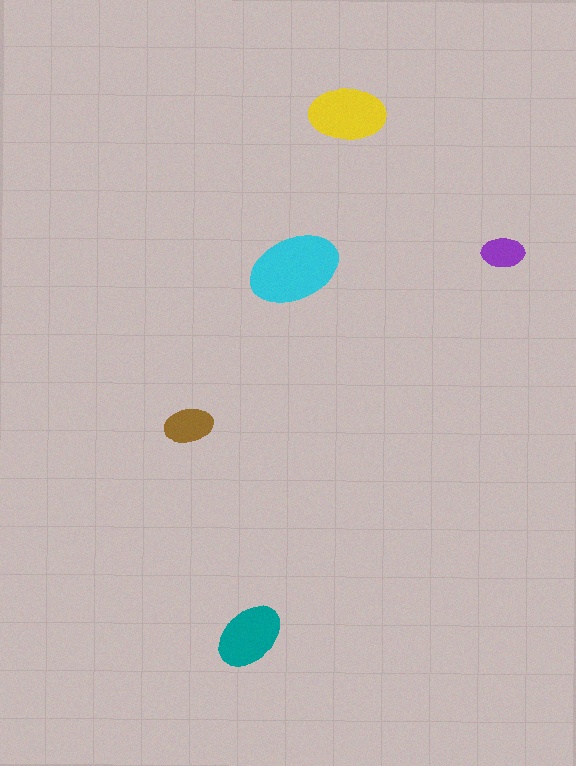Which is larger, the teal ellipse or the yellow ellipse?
The yellow one.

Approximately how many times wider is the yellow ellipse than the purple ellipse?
About 2 times wider.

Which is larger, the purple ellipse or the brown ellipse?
The brown one.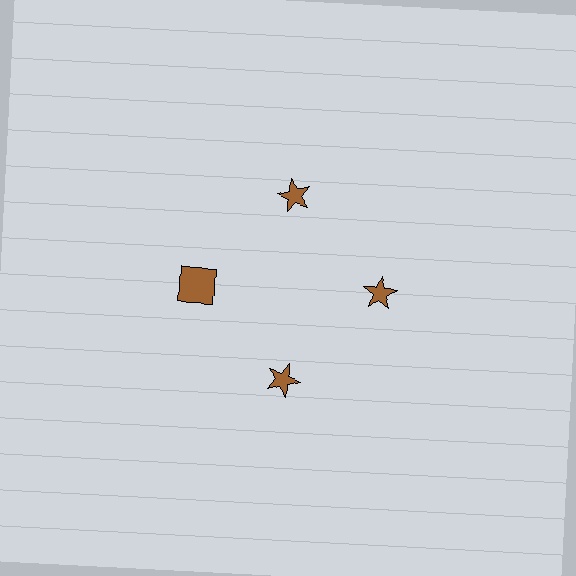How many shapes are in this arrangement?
There are 4 shapes arranged in a ring pattern.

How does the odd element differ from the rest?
It has a different shape: square instead of star.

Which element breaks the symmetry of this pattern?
The brown square at roughly the 9 o'clock position breaks the symmetry. All other shapes are brown stars.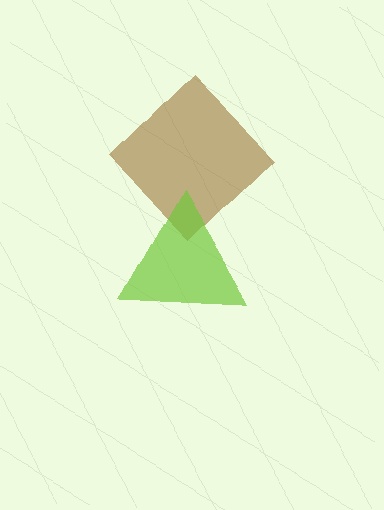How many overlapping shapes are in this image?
There are 2 overlapping shapes in the image.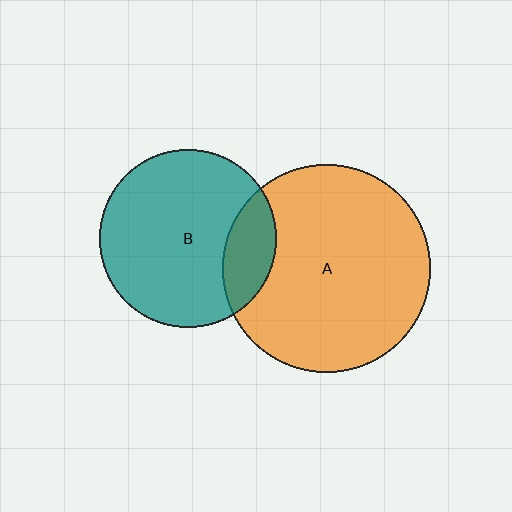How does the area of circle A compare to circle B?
Approximately 1.4 times.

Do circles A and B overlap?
Yes.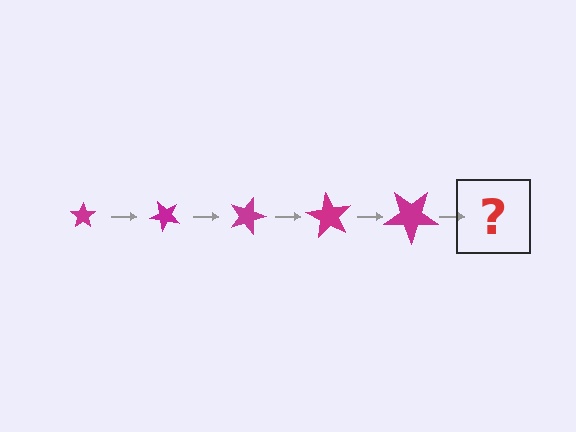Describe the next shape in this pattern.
It should be a star, larger than the previous one and rotated 225 degrees from the start.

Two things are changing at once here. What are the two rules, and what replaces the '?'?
The two rules are that the star grows larger each step and it rotates 45 degrees each step. The '?' should be a star, larger than the previous one and rotated 225 degrees from the start.